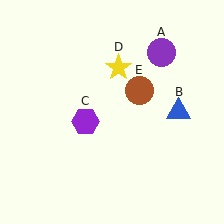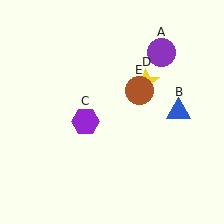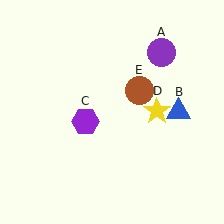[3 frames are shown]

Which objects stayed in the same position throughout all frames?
Purple circle (object A) and blue triangle (object B) and purple hexagon (object C) and brown circle (object E) remained stationary.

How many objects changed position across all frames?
1 object changed position: yellow star (object D).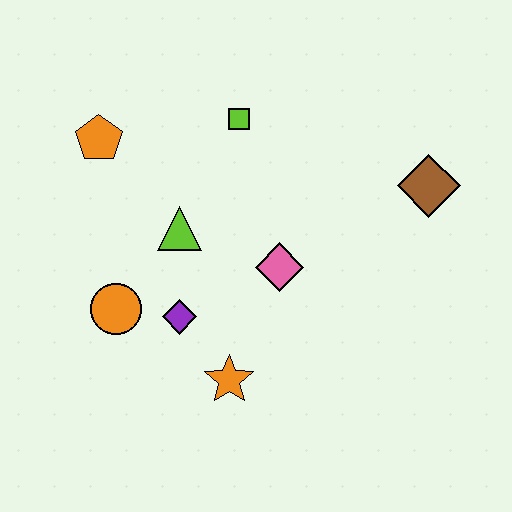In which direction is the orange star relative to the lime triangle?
The orange star is below the lime triangle.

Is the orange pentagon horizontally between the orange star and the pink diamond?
No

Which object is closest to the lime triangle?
The purple diamond is closest to the lime triangle.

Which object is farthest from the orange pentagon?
The brown diamond is farthest from the orange pentagon.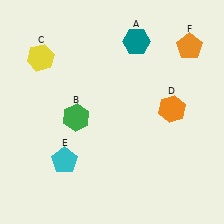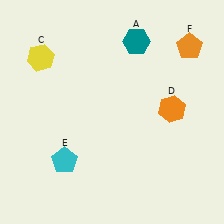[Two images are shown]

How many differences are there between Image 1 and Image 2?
There is 1 difference between the two images.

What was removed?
The green hexagon (B) was removed in Image 2.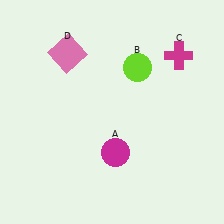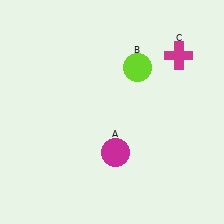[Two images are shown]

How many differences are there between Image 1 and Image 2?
There is 1 difference between the two images.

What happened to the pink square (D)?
The pink square (D) was removed in Image 2. It was in the top-left area of Image 1.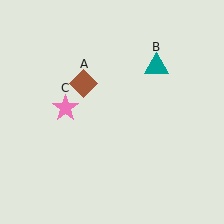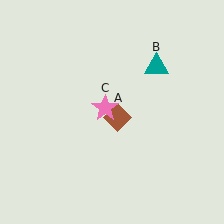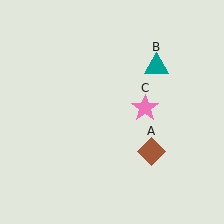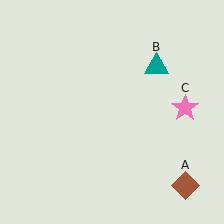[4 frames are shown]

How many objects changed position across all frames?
2 objects changed position: brown diamond (object A), pink star (object C).